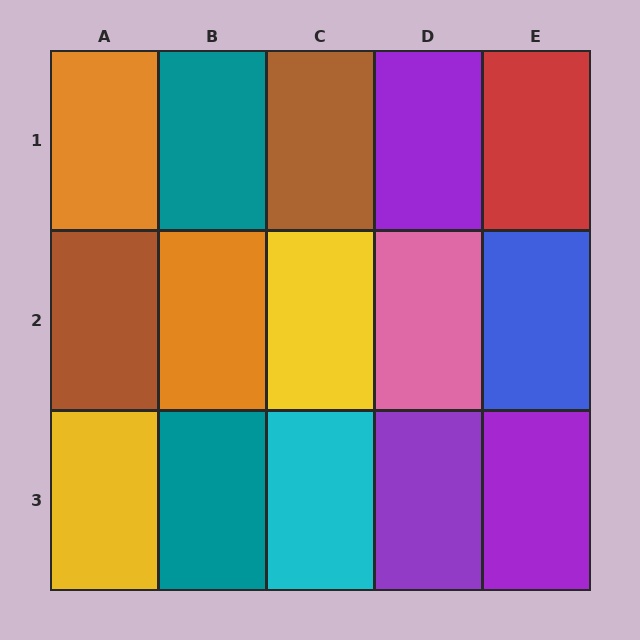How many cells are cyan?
1 cell is cyan.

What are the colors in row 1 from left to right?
Orange, teal, brown, purple, red.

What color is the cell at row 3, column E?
Purple.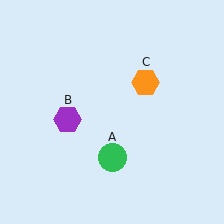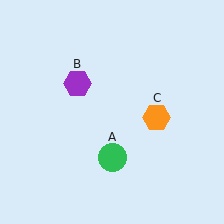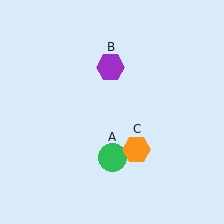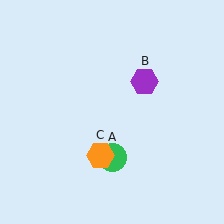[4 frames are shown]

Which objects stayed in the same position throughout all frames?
Green circle (object A) remained stationary.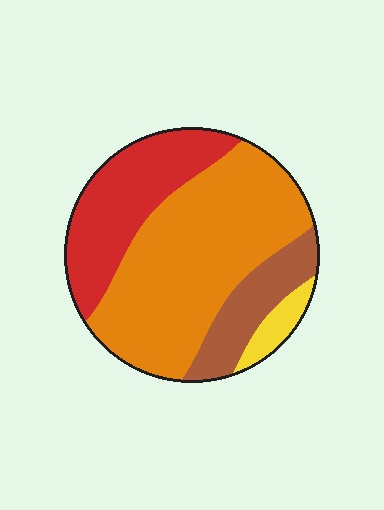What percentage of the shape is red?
Red covers 27% of the shape.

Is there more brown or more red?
Red.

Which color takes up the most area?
Orange, at roughly 55%.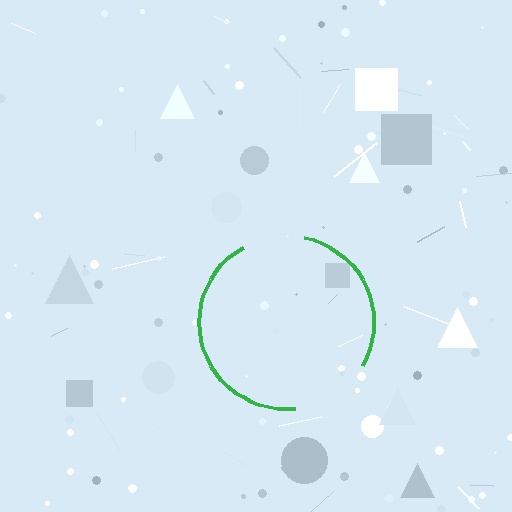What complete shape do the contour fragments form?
The contour fragments form a circle.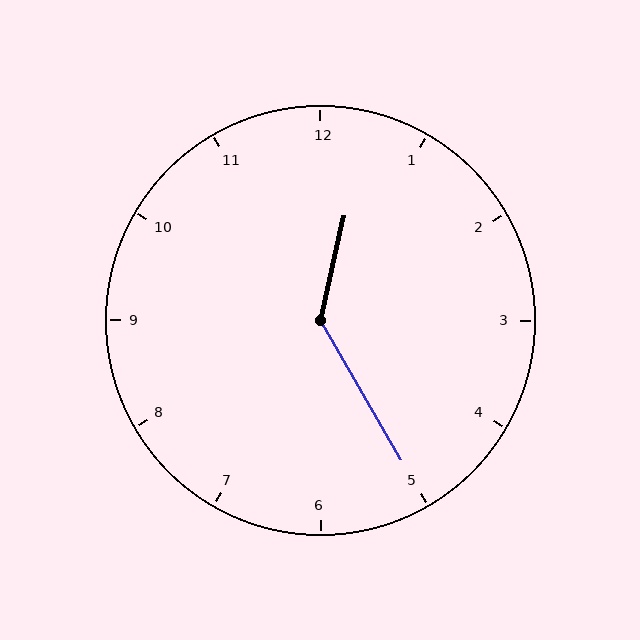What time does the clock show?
12:25.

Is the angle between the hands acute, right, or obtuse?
It is obtuse.